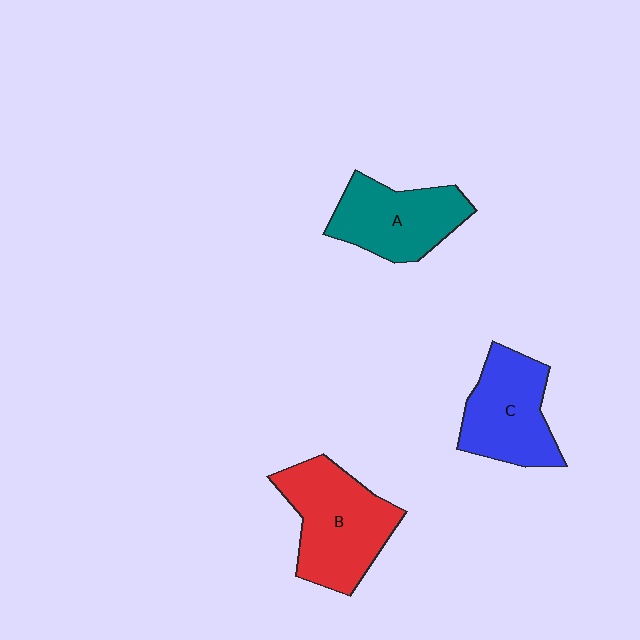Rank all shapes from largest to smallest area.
From largest to smallest: B (red), C (blue), A (teal).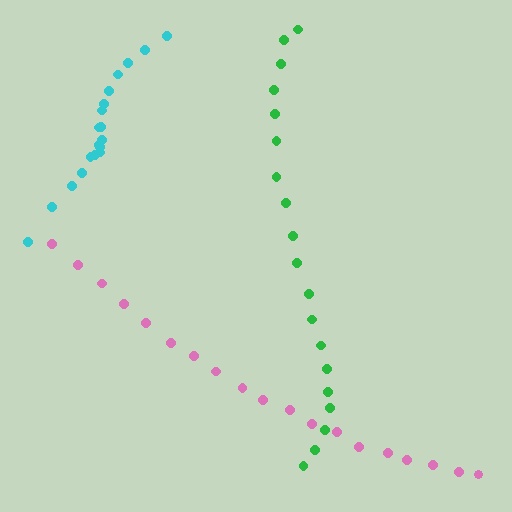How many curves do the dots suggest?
There are 3 distinct paths.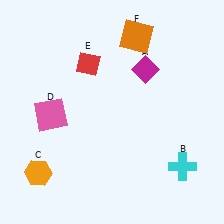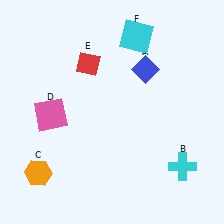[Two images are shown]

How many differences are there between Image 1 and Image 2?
There are 2 differences between the two images.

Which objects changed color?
A changed from magenta to blue. F changed from orange to cyan.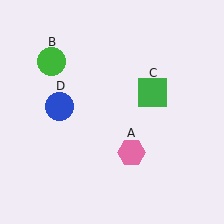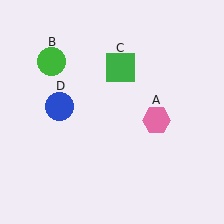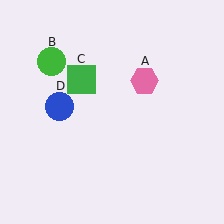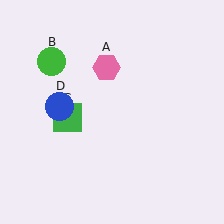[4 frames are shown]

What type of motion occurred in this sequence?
The pink hexagon (object A), green square (object C) rotated counterclockwise around the center of the scene.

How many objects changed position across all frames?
2 objects changed position: pink hexagon (object A), green square (object C).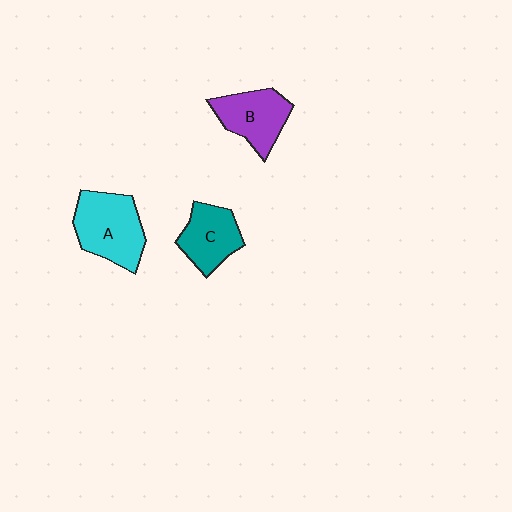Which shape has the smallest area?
Shape C (teal).